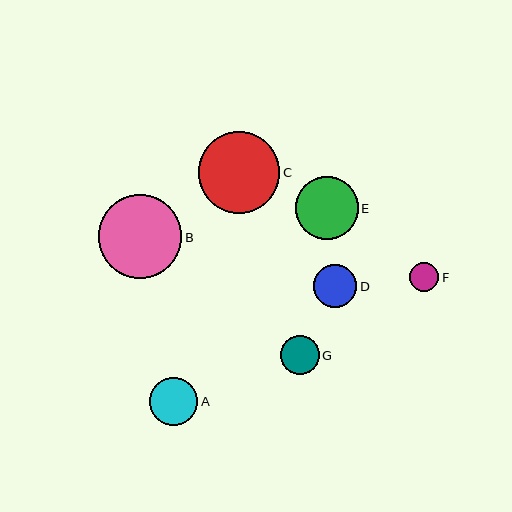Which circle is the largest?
Circle B is the largest with a size of approximately 84 pixels.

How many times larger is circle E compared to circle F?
Circle E is approximately 2.2 times the size of circle F.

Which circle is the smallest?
Circle F is the smallest with a size of approximately 29 pixels.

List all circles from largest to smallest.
From largest to smallest: B, C, E, A, D, G, F.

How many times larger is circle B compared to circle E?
Circle B is approximately 1.3 times the size of circle E.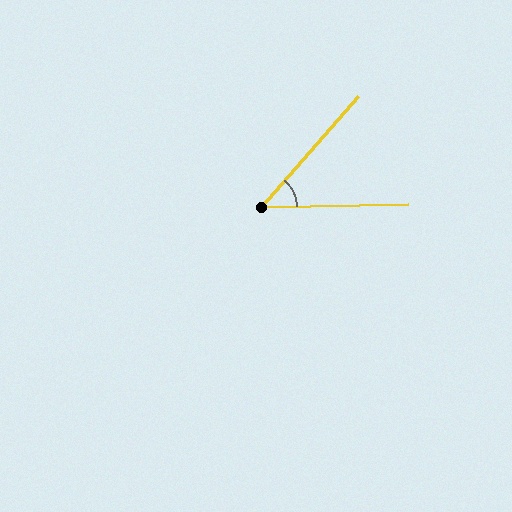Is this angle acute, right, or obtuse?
It is acute.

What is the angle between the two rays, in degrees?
Approximately 48 degrees.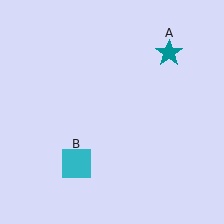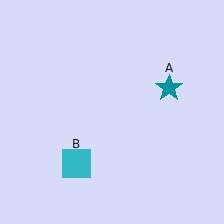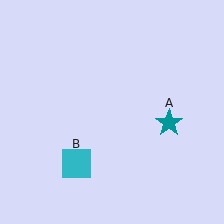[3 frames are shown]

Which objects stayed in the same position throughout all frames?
Cyan square (object B) remained stationary.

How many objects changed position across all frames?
1 object changed position: teal star (object A).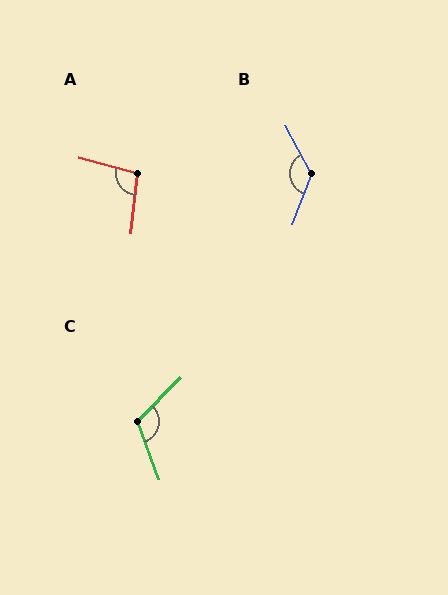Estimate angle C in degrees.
Approximately 115 degrees.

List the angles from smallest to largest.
A (99°), C (115°), B (132°).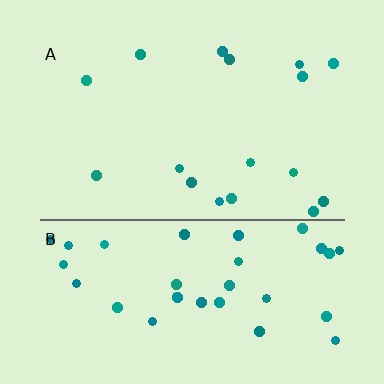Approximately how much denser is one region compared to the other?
Approximately 2.2× — region B over region A.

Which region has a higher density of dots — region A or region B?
B (the bottom).